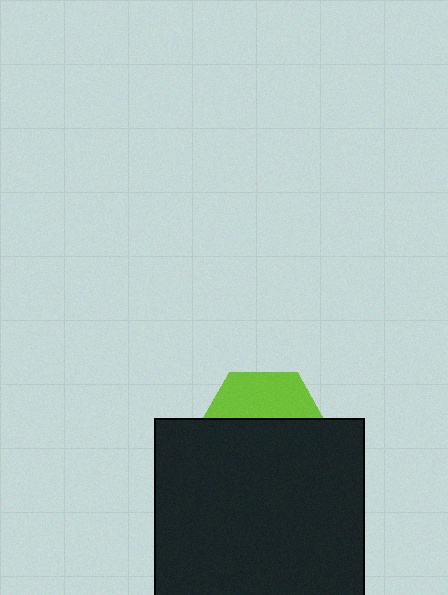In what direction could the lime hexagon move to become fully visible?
The lime hexagon could move up. That would shift it out from behind the black rectangle entirely.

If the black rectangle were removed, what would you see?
You would see the complete lime hexagon.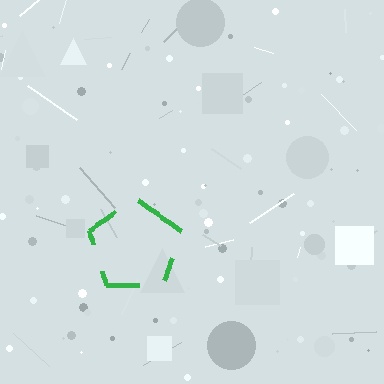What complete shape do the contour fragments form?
The contour fragments form a pentagon.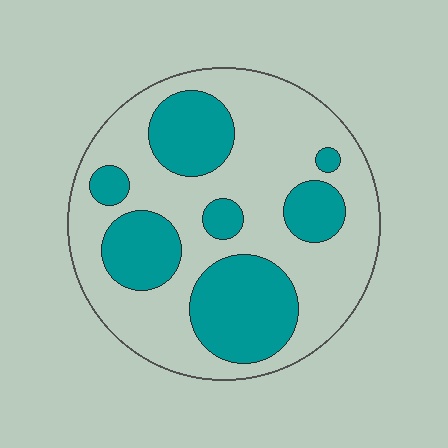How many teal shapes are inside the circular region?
7.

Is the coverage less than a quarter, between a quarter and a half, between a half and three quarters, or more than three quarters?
Between a quarter and a half.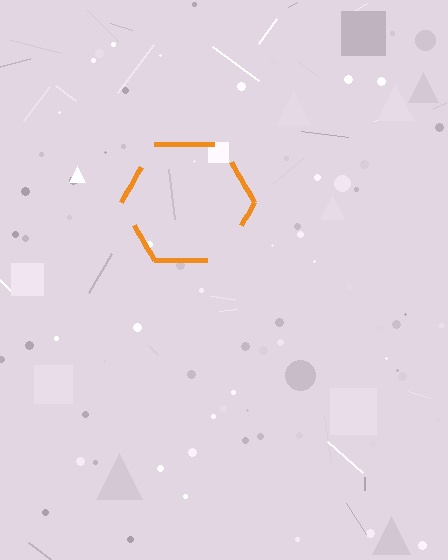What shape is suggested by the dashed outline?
The dashed outline suggests a hexagon.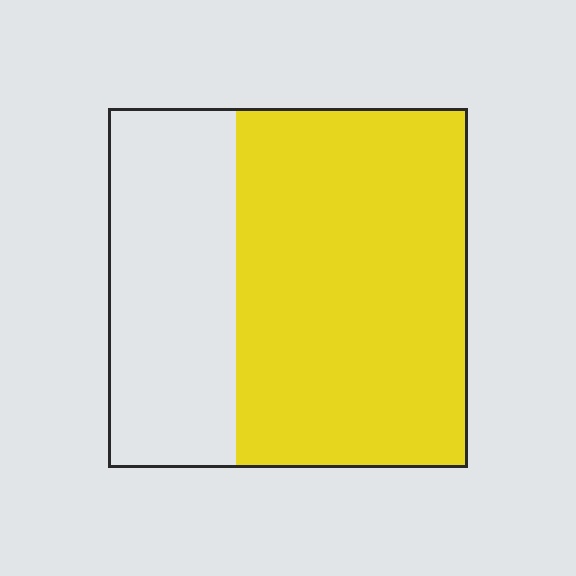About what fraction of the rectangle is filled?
About five eighths (5/8).